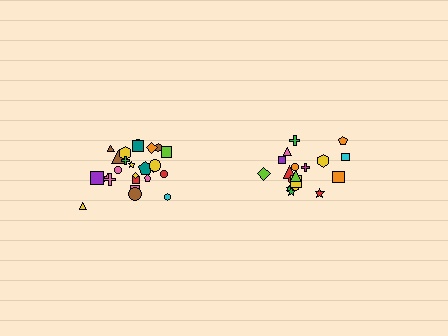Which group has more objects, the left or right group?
The left group.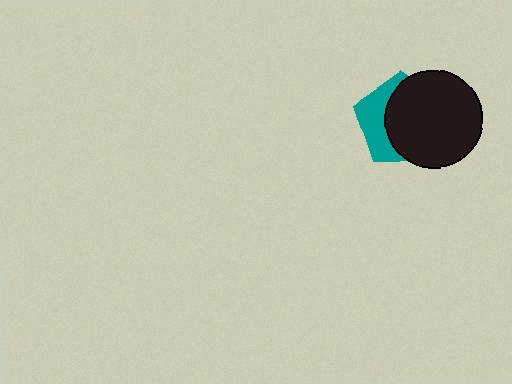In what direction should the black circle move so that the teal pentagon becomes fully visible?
The black circle should move right. That is the shortest direction to clear the overlap and leave the teal pentagon fully visible.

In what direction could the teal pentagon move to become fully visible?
The teal pentagon could move left. That would shift it out from behind the black circle entirely.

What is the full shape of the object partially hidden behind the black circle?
The partially hidden object is a teal pentagon.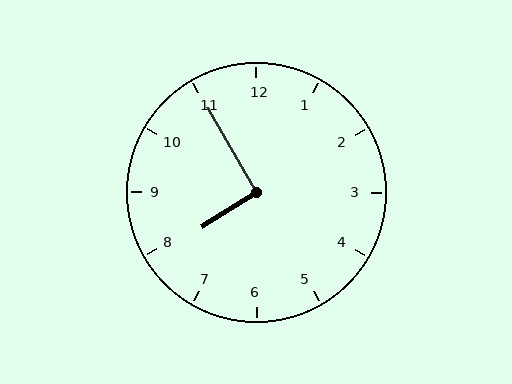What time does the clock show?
7:55.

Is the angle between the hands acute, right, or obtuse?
It is right.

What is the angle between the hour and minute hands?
Approximately 92 degrees.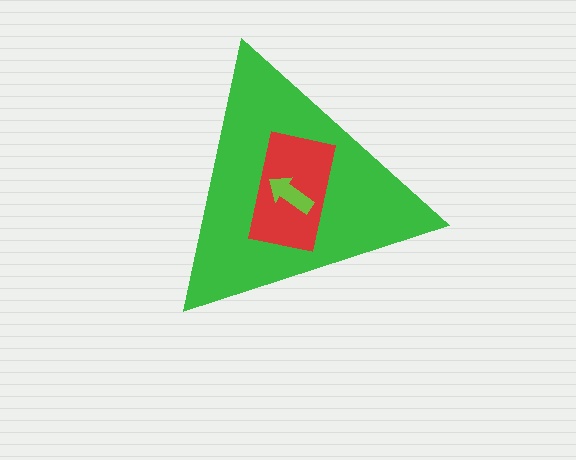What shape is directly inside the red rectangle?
The lime arrow.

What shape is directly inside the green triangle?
The red rectangle.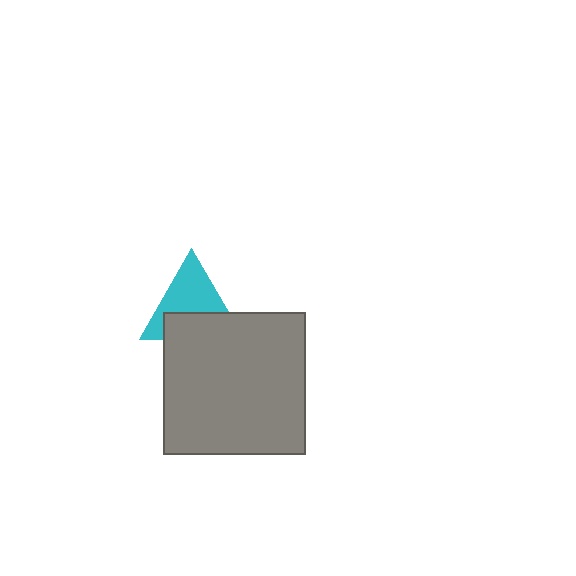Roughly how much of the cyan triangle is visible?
About half of it is visible (roughly 58%).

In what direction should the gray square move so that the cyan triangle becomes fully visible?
The gray square should move down. That is the shortest direction to clear the overlap and leave the cyan triangle fully visible.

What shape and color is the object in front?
The object in front is a gray square.